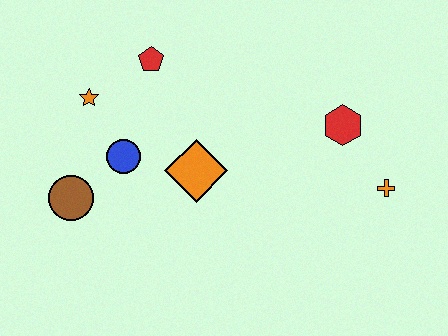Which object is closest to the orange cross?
The red hexagon is closest to the orange cross.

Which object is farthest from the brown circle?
The orange cross is farthest from the brown circle.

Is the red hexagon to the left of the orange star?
No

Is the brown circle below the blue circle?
Yes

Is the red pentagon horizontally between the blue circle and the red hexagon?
Yes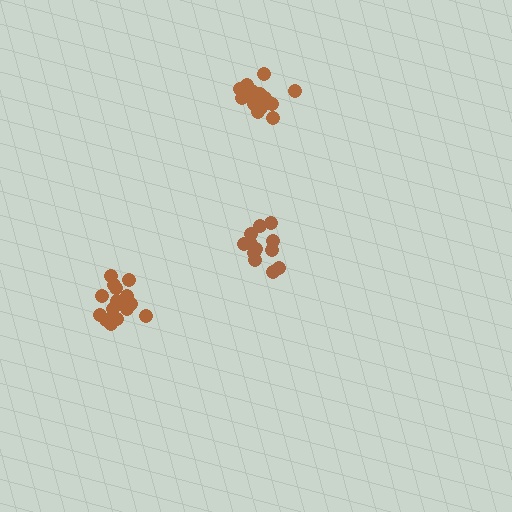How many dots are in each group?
Group 1: 15 dots, Group 2: 15 dots, Group 3: 12 dots (42 total).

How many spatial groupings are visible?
There are 3 spatial groupings.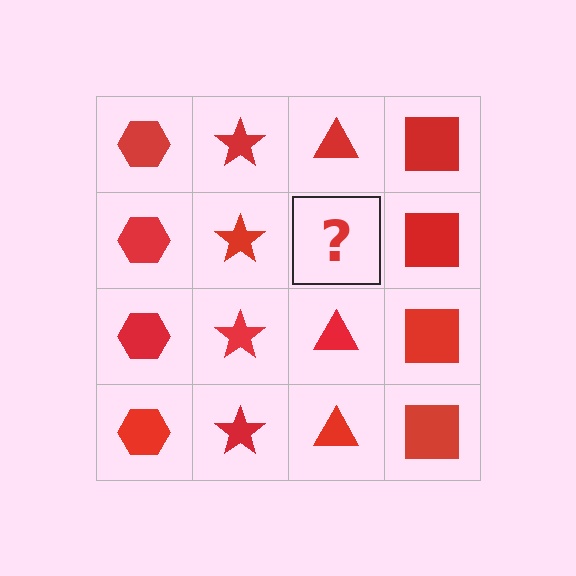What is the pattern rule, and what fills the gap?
The rule is that each column has a consistent shape. The gap should be filled with a red triangle.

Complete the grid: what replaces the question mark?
The question mark should be replaced with a red triangle.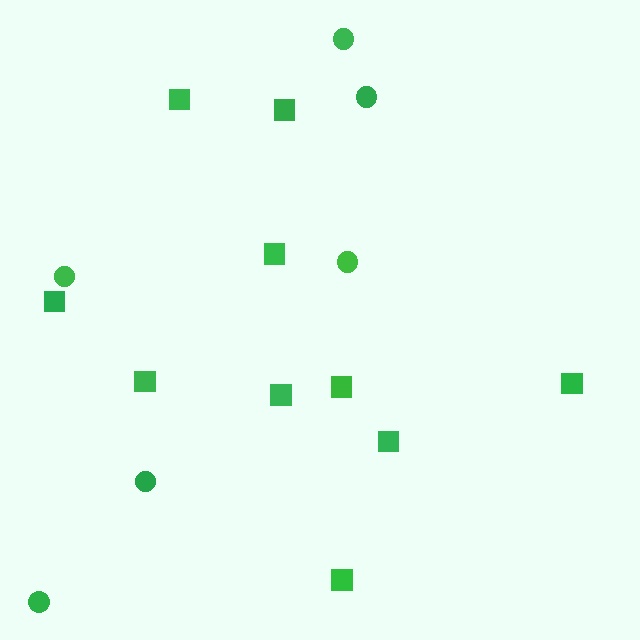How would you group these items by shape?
There are 2 groups: one group of circles (6) and one group of squares (10).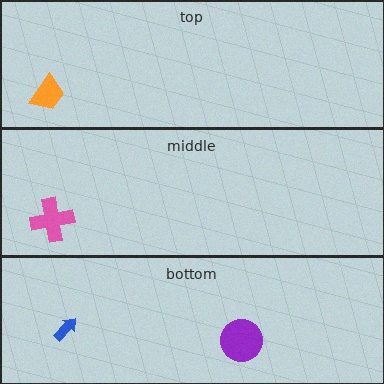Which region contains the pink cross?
The middle region.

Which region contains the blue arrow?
The bottom region.